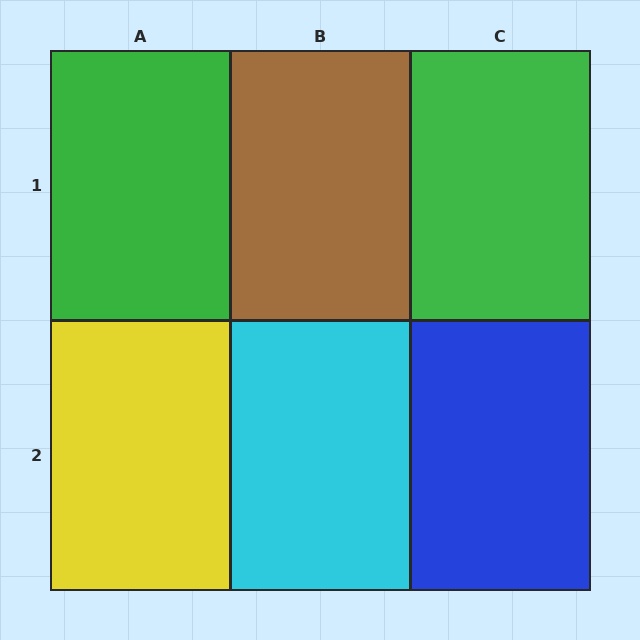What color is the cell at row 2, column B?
Cyan.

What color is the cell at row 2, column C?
Blue.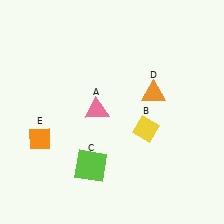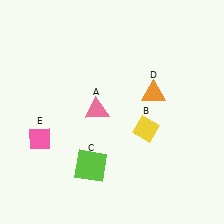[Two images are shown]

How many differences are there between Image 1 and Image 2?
There is 1 difference between the two images.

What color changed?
The diamond (E) changed from orange in Image 1 to pink in Image 2.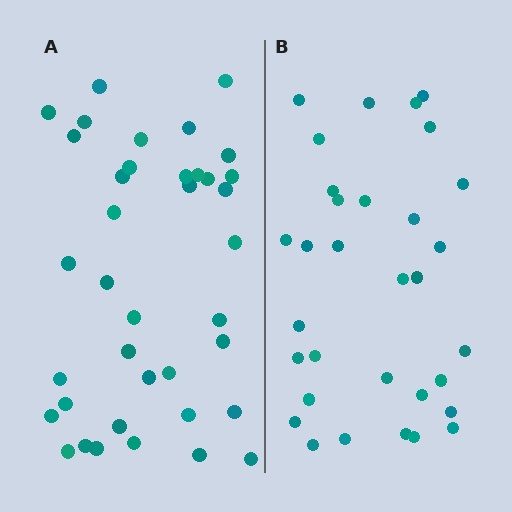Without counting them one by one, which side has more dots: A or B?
Region A (the left region) has more dots.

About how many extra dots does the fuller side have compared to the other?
Region A has about 6 more dots than region B.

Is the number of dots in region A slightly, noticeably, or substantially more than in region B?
Region A has only slightly more — the two regions are fairly close. The ratio is roughly 1.2 to 1.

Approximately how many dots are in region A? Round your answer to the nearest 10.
About 40 dots. (The exact count is 38, which rounds to 40.)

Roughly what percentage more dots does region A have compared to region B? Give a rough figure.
About 20% more.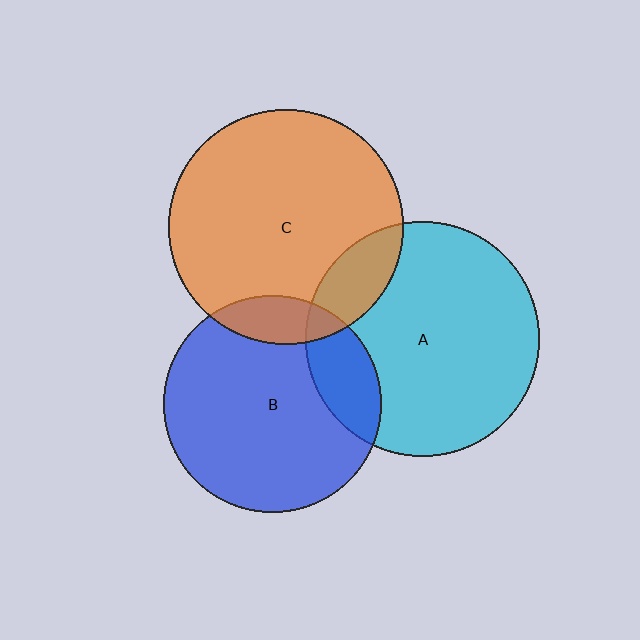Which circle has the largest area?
Circle A (cyan).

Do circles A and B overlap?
Yes.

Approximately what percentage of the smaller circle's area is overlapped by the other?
Approximately 20%.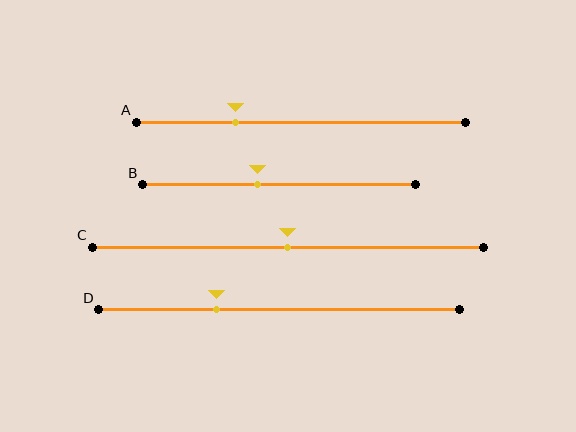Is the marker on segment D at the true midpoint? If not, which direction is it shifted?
No, the marker on segment D is shifted to the left by about 17% of the segment length.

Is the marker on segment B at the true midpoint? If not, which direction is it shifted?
No, the marker on segment B is shifted to the left by about 8% of the segment length.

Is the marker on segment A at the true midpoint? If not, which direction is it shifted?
No, the marker on segment A is shifted to the left by about 20% of the segment length.